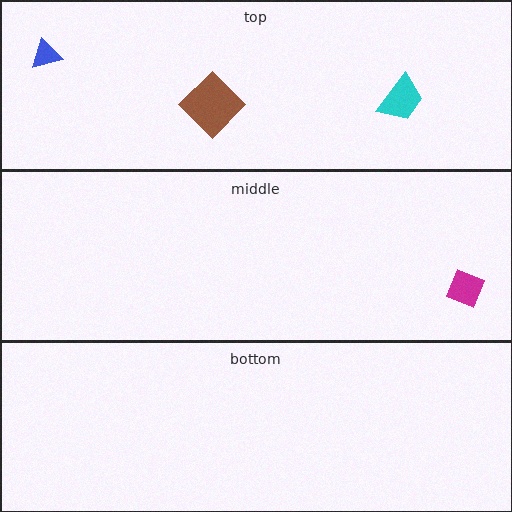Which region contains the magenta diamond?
The middle region.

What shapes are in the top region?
The brown diamond, the cyan trapezoid, the blue triangle.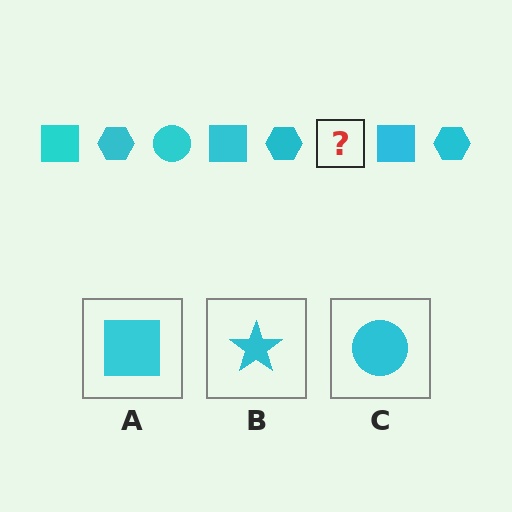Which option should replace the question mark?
Option C.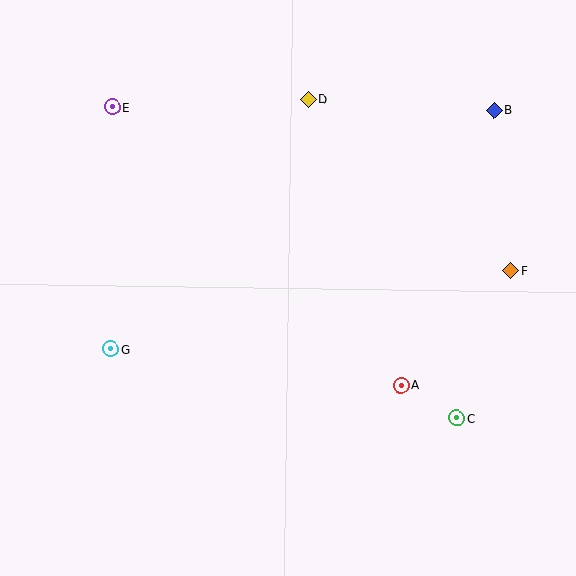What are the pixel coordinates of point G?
Point G is at (111, 349).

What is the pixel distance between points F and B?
The distance between F and B is 162 pixels.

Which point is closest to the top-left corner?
Point E is closest to the top-left corner.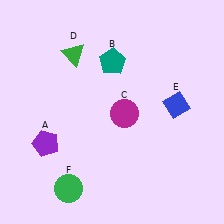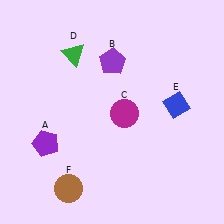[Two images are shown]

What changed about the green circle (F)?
In Image 1, F is green. In Image 2, it changed to brown.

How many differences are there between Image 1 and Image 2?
There are 2 differences between the two images.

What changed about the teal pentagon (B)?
In Image 1, B is teal. In Image 2, it changed to purple.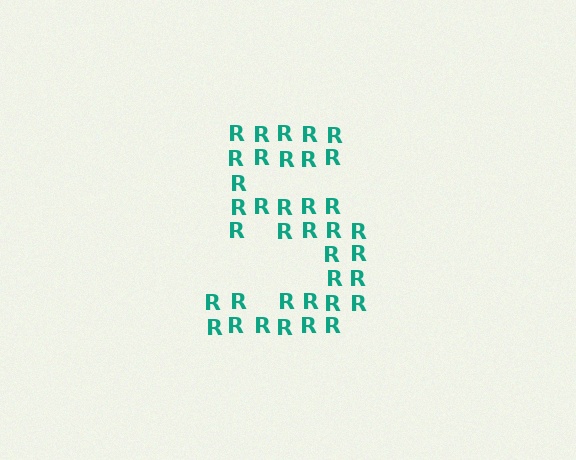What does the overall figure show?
The overall figure shows the digit 5.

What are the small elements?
The small elements are letter R's.